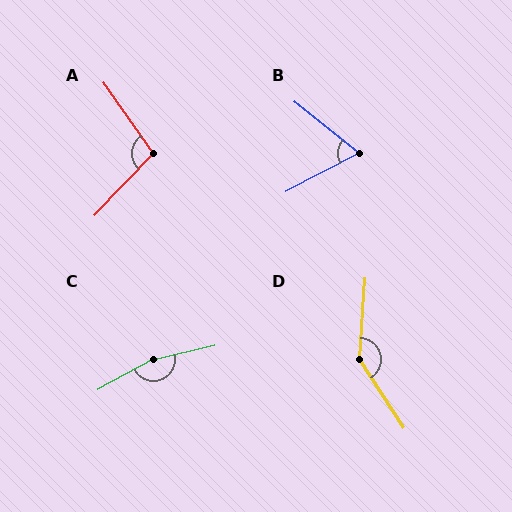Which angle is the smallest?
B, at approximately 66 degrees.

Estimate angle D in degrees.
Approximately 143 degrees.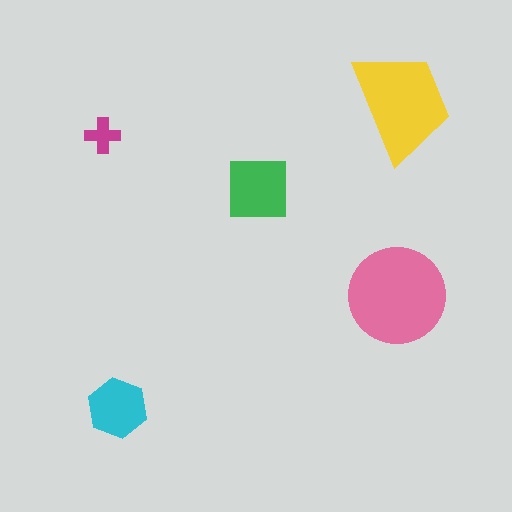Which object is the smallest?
The magenta cross.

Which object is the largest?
The pink circle.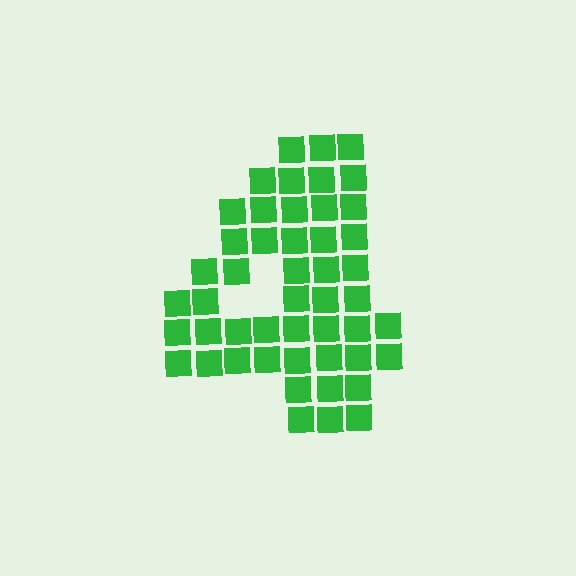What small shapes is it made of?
It is made of small squares.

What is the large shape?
The large shape is the digit 4.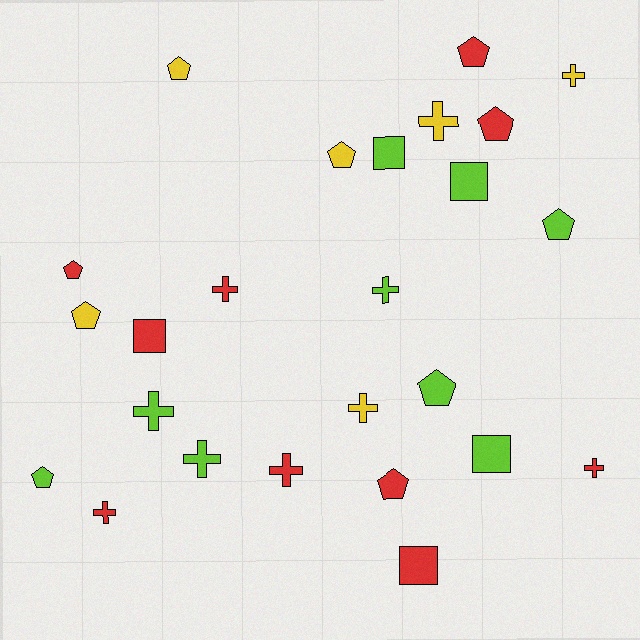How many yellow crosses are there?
There are 3 yellow crosses.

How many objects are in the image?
There are 25 objects.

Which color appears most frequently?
Red, with 10 objects.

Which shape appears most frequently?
Pentagon, with 10 objects.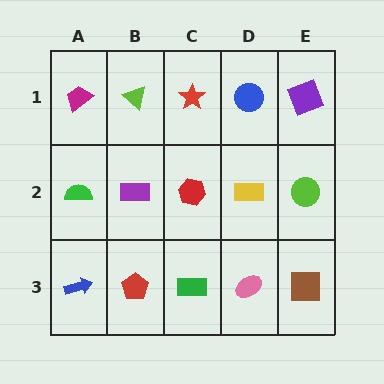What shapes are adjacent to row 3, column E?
A lime circle (row 2, column E), a pink ellipse (row 3, column D).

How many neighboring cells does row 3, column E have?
2.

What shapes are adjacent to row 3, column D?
A yellow rectangle (row 2, column D), a green rectangle (row 3, column C), a brown square (row 3, column E).